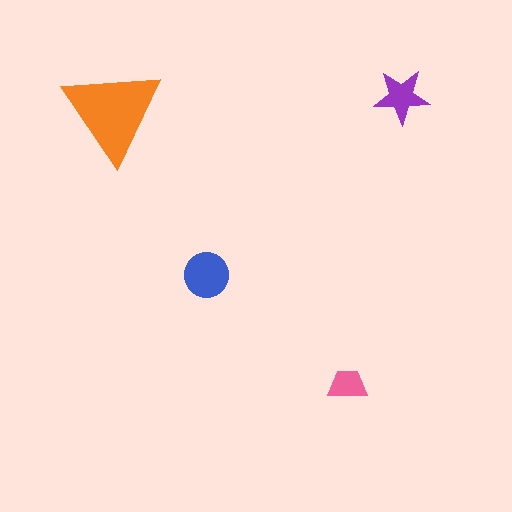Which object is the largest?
The orange triangle.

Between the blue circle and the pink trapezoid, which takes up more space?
The blue circle.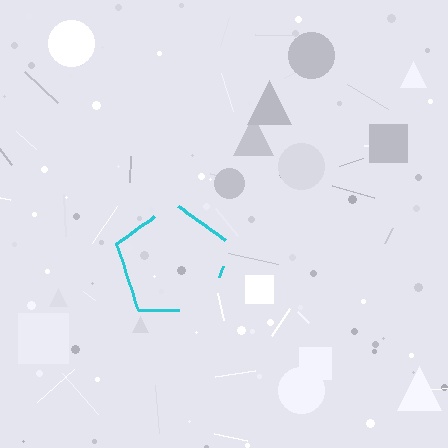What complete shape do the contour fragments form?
The contour fragments form a pentagon.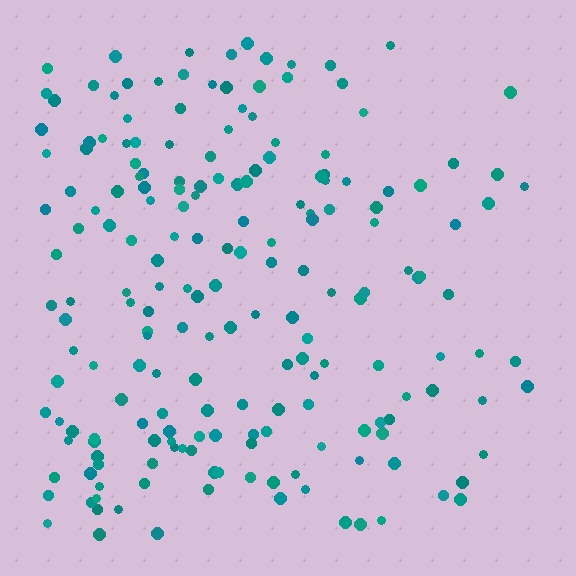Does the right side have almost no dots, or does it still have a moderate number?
Still a moderate number, just noticeably fewer than the left.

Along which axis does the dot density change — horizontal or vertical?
Horizontal.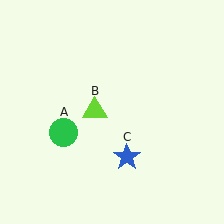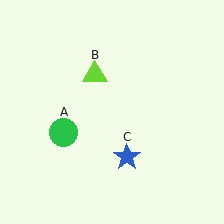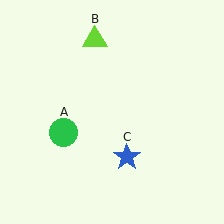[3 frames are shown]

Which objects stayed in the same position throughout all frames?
Green circle (object A) and blue star (object C) remained stationary.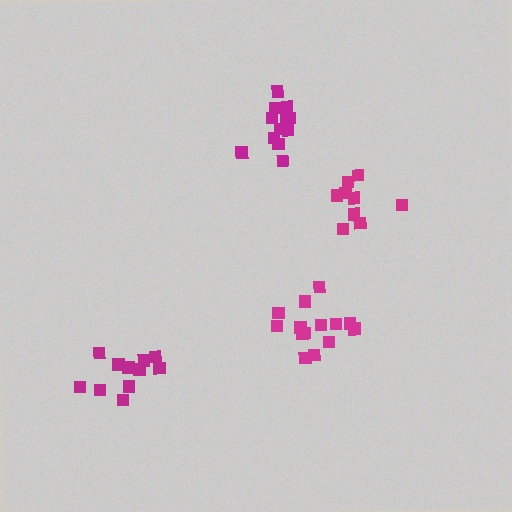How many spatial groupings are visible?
There are 4 spatial groupings.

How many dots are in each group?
Group 1: 12 dots, Group 2: 12 dots, Group 3: 9 dots, Group 4: 14 dots (47 total).